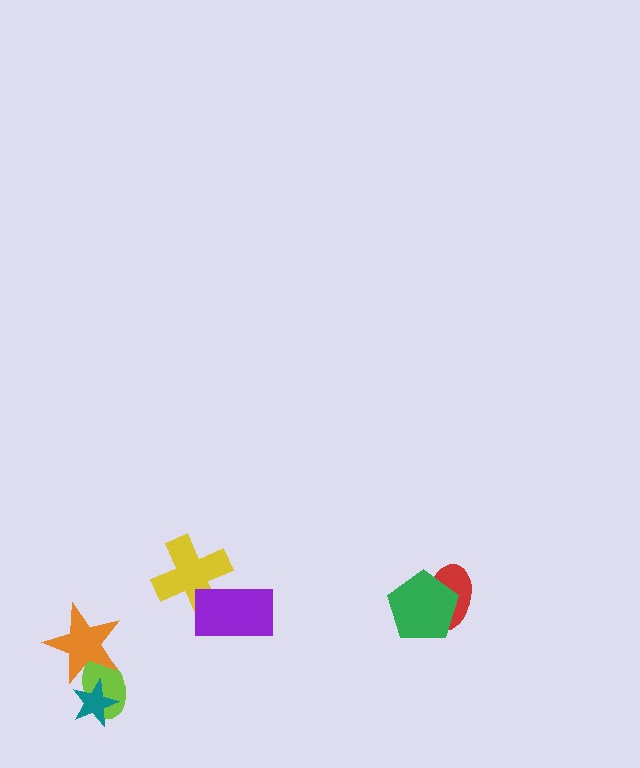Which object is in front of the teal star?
The orange star is in front of the teal star.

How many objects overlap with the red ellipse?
1 object overlaps with the red ellipse.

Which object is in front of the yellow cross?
The purple rectangle is in front of the yellow cross.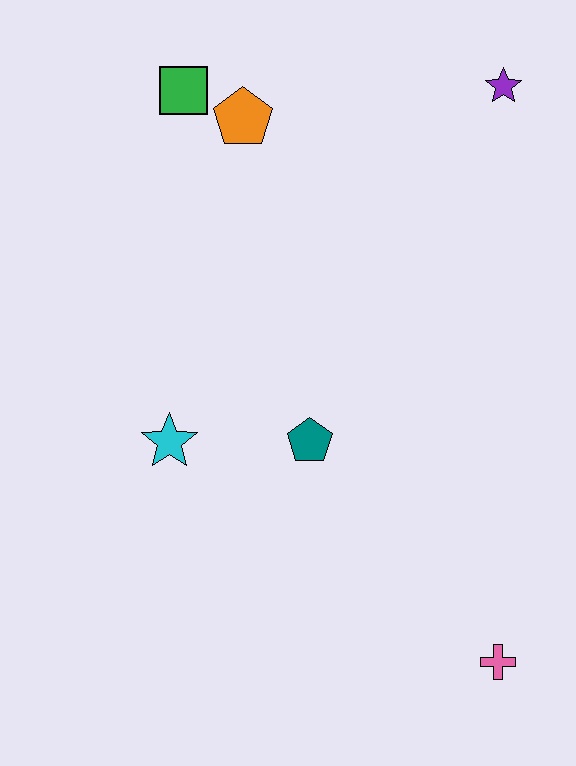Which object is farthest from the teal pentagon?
The purple star is farthest from the teal pentagon.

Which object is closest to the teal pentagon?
The cyan star is closest to the teal pentagon.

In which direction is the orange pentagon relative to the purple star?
The orange pentagon is to the left of the purple star.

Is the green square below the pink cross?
No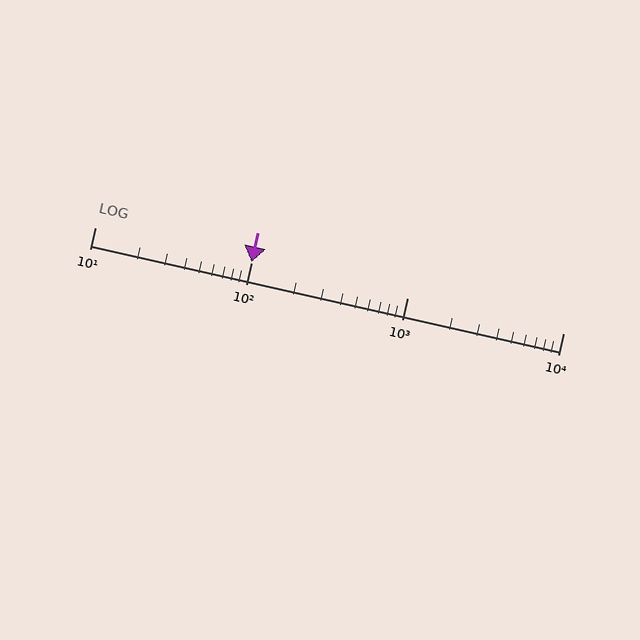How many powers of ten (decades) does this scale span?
The scale spans 3 decades, from 10 to 10000.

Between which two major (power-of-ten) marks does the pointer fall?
The pointer is between 100 and 1000.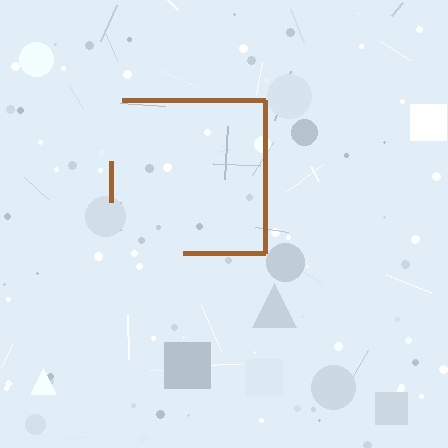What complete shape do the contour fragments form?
The contour fragments form a square.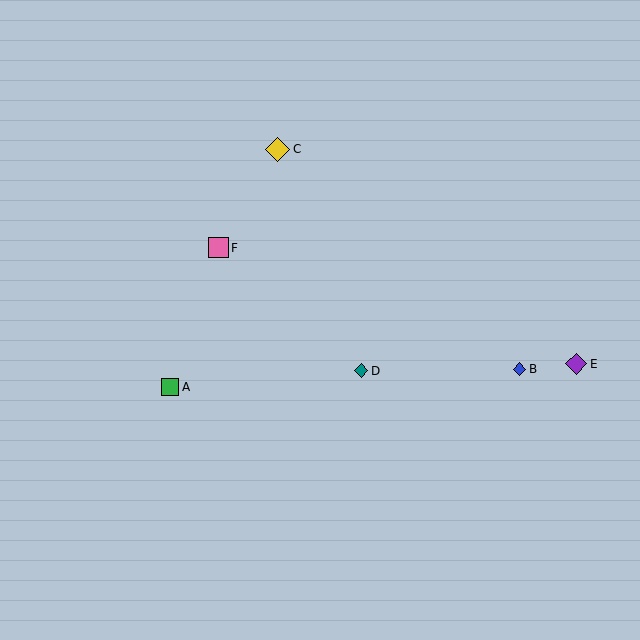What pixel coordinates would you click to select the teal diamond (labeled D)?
Click at (361, 371) to select the teal diamond D.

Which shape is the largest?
The yellow diamond (labeled C) is the largest.